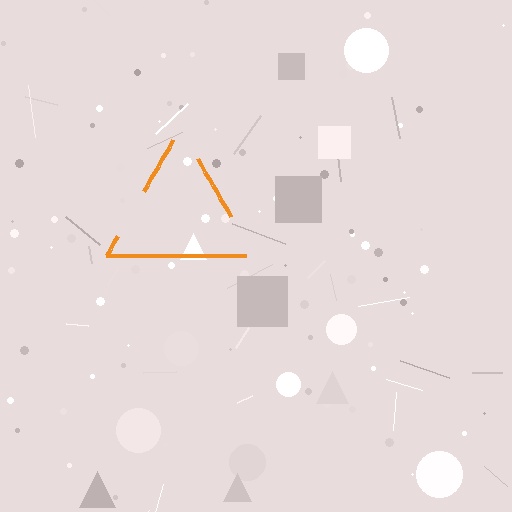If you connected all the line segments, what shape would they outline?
They would outline a triangle.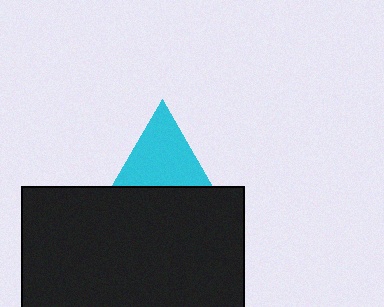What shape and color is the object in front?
The object in front is a black rectangle.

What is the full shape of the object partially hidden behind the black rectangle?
The partially hidden object is a cyan triangle.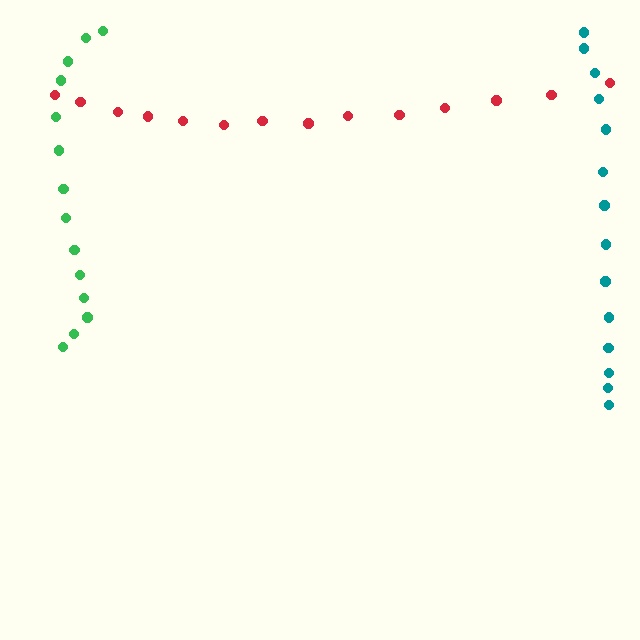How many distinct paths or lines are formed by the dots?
There are 3 distinct paths.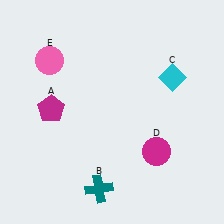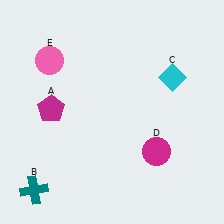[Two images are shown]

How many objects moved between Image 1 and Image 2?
1 object moved between the two images.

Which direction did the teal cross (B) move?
The teal cross (B) moved left.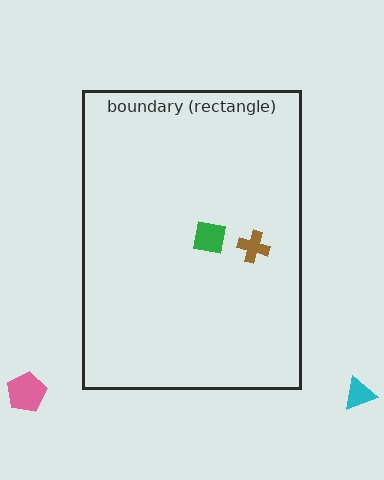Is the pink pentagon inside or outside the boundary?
Outside.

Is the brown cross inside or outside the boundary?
Inside.